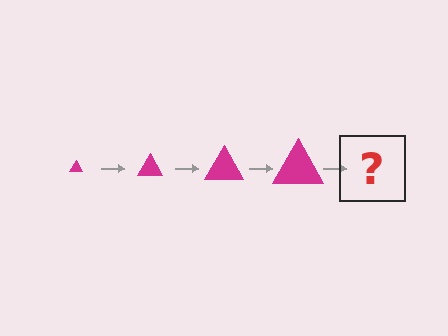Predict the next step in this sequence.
The next step is a magenta triangle, larger than the previous one.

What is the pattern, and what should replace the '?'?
The pattern is that the triangle gets progressively larger each step. The '?' should be a magenta triangle, larger than the previous one.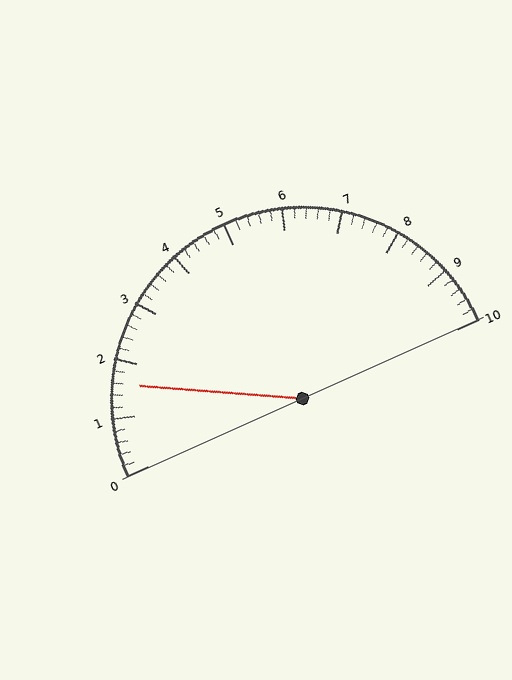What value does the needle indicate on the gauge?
The needle indicates approximately 1.6.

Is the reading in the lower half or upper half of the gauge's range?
The reading is in the lower half of the range (0 to 10).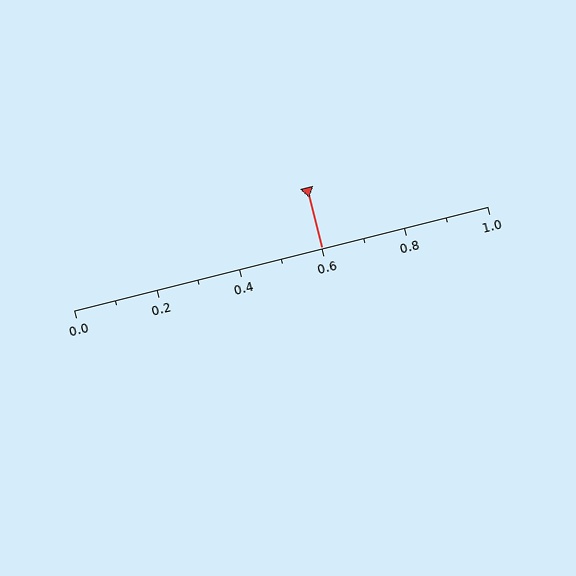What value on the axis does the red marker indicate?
The marker indicates approximately 0.6.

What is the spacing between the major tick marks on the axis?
The major ticks are spaced 0.2 apart.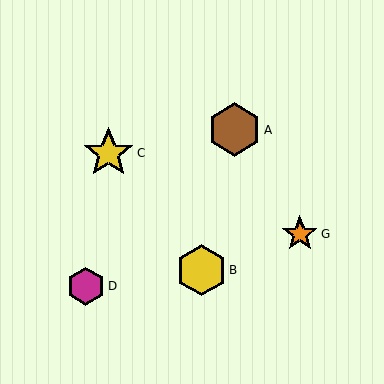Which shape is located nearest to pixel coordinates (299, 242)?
The orange star (labeled G) at (300, 234) is nearest to that location.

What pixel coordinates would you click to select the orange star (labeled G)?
Click at (300, 234) to select the orange star G.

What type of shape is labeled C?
Shape C is a yellow star.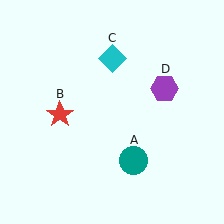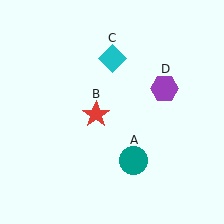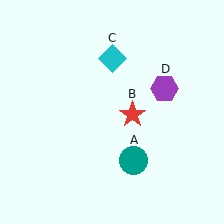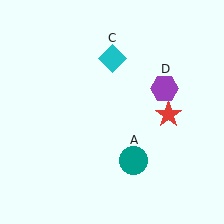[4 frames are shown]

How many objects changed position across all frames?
1 object changed position: red star (object B).